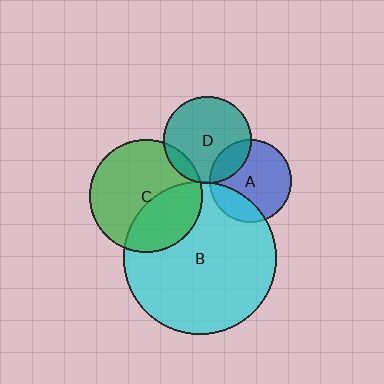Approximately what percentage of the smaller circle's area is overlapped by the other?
Approximately 5%.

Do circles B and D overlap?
Yes.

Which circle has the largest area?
Circle B (cyan).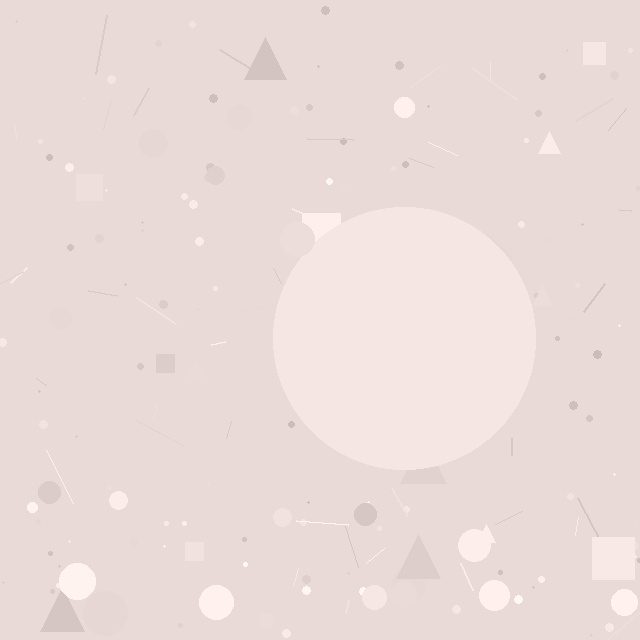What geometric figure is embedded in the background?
A circle is embedded in the background.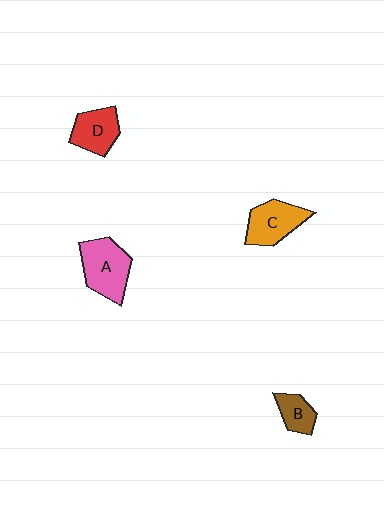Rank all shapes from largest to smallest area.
From largest to smallest: A (pink), C (orange), D (red), B (brown).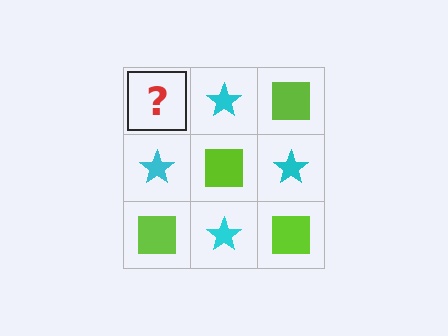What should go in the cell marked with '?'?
The missing cell should contain a lime square.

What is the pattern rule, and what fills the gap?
The rule is that it alternates lime square and cyan star in a checkerboard pattern. The gap should be filled with a lime square.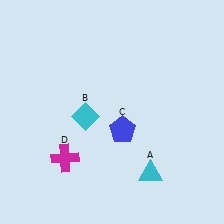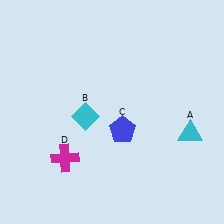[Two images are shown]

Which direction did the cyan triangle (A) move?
The cyan triangle (A) moved up.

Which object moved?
The cyan triangle (A) moved up.